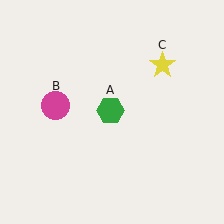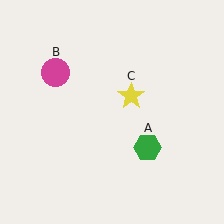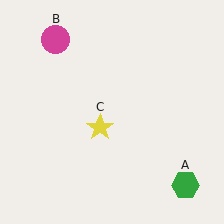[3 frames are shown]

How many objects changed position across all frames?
3 objects changed position: green hexagon (object A), magenta circle (object B), yellow star (object C).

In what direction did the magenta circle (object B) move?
The magenta circle (object B) moved up.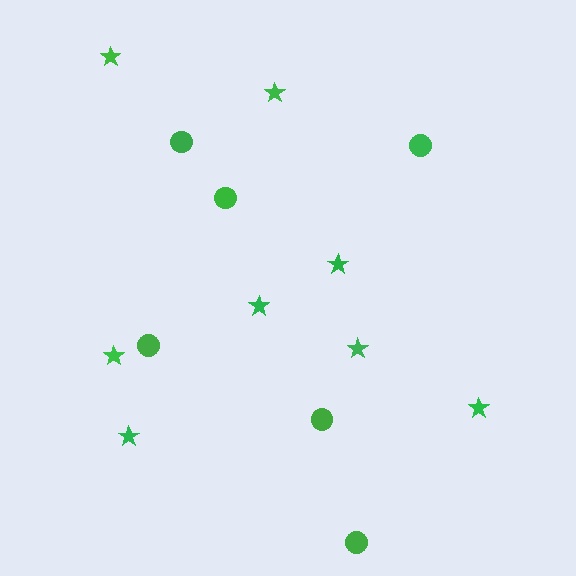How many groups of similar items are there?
There are 2 groups: one group of circles (6) and one group of stars (8).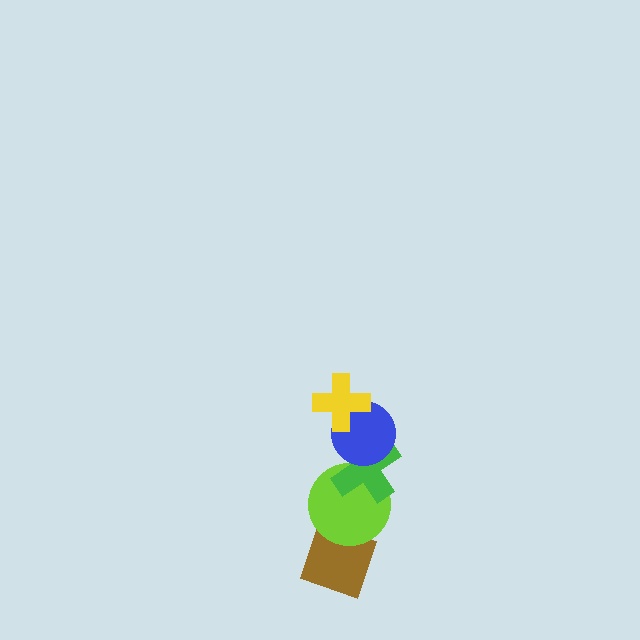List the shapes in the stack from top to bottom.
From top to bottom: the yellow cross, the blue circle, the green cross, the lime circle, the brown diamond.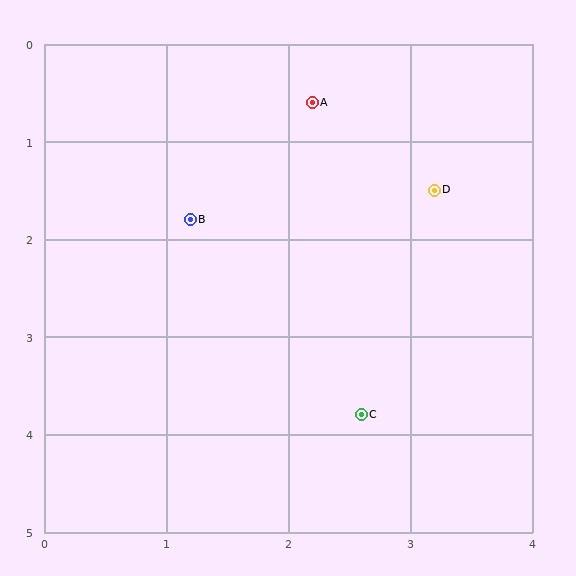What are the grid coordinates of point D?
Point D is at approximately (3.2, 1.5).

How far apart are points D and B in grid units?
Points D and B are about 2.0 grid units apart.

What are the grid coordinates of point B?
Point B is at approximately (1.2, 1.8).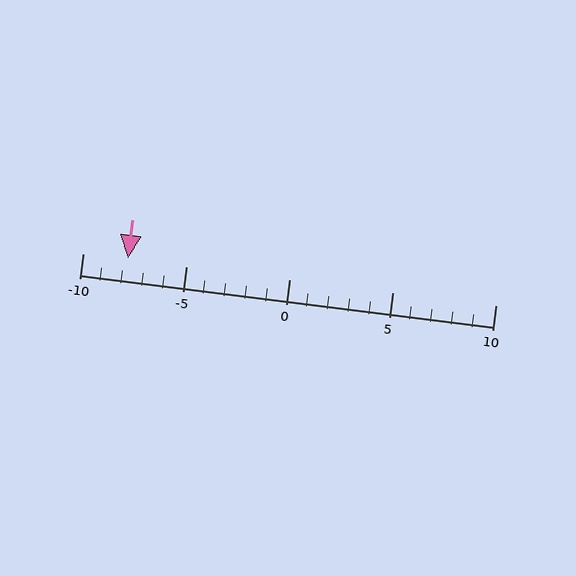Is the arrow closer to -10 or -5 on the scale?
The arrow is closer to -10.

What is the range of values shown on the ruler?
The ruler shows values from -10 to 10.